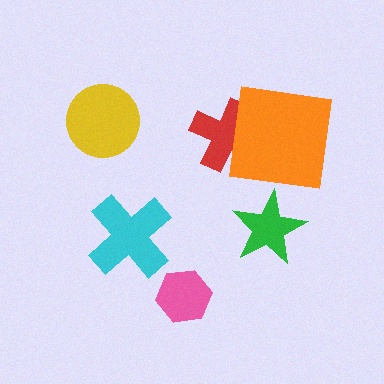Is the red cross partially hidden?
Yes, it is partially covered by another shape.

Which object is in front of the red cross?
The orange square is in front of the red cross.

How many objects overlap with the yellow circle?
0 objects overlap with the yellow circle.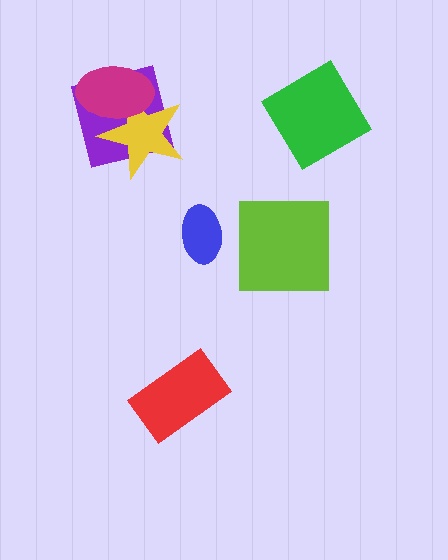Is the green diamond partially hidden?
No, no other shape covers it.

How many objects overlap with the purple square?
2 objects overlap with the purple square.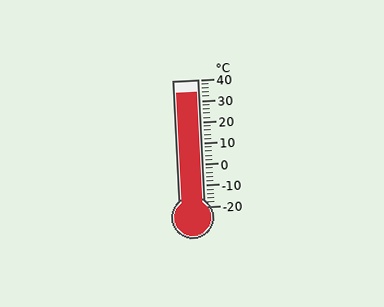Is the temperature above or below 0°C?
The temperature is above 0°C.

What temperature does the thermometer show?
The thermometer shows approximately 34°C.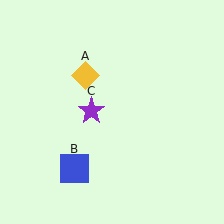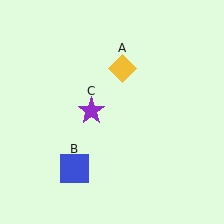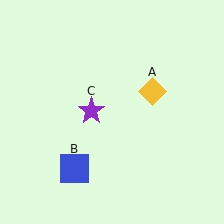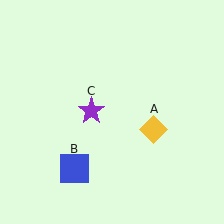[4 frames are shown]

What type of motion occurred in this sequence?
The yellow diamond (object A) rotated clockwise around the center of the scene.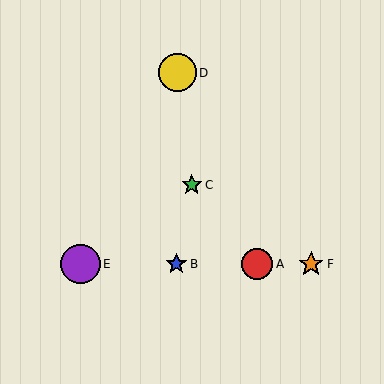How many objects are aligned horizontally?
4 objects (A, B, E, F) are aligned horizontally.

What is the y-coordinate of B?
Object B is at y≈264.